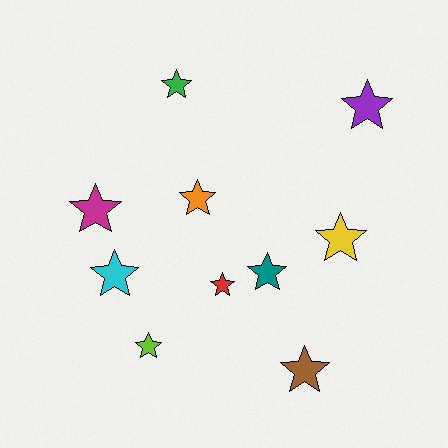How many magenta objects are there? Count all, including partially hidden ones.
There is 1 magenta object.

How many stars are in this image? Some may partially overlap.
There are 10 stars.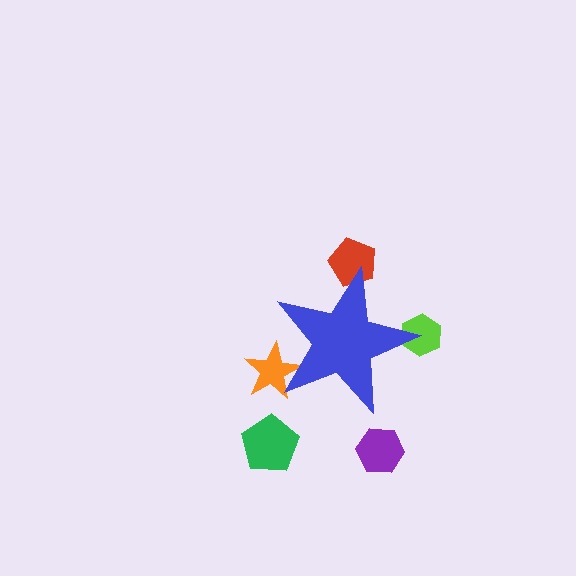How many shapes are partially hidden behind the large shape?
3 shapes are partially hidden.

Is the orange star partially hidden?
Yes, the orange star is partially hidden behind the blue star.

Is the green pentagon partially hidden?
No, the green pentagon is fully visible.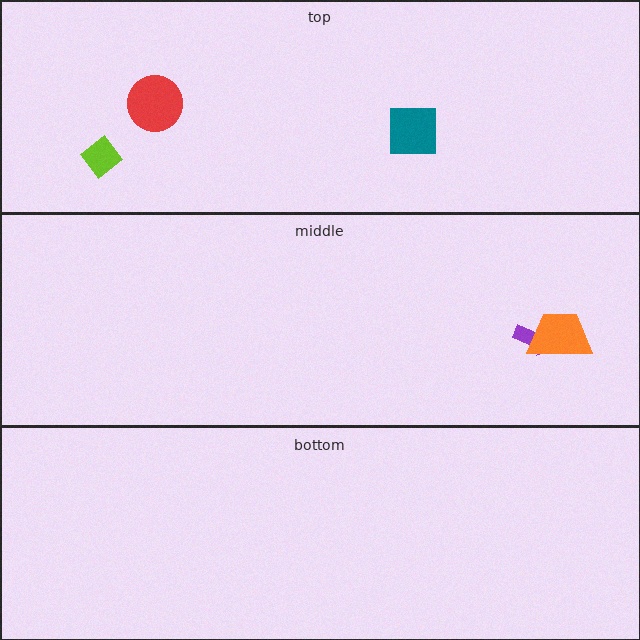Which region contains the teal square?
The top region.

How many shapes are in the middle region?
2.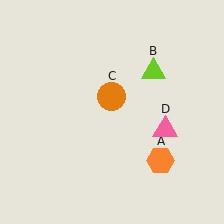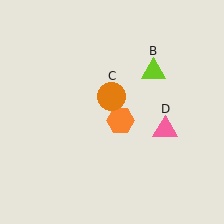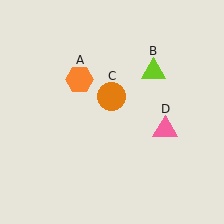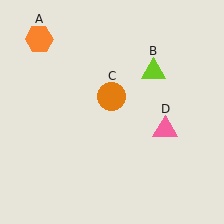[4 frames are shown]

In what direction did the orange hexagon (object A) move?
The orange hexagon (object A) moved up and to the left.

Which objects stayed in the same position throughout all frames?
Lime triangle (object B) and orange circle (object C) and pink triangle (object D) remained stationary.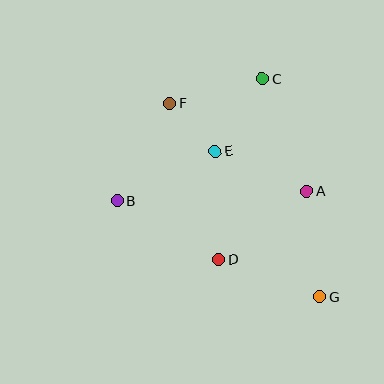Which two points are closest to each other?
Points E and F are closest to each other.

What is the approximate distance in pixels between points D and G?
The distance between D and G is approximately 108 pixels.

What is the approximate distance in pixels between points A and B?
The distance between A and B is approximately 190 pixels.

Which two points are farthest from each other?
Points F and G are farthest from each other.